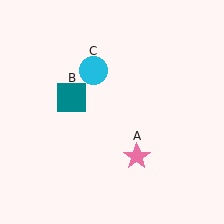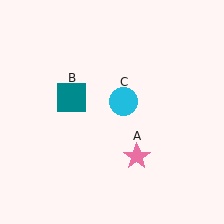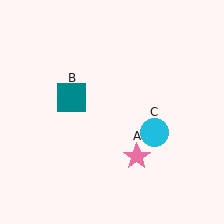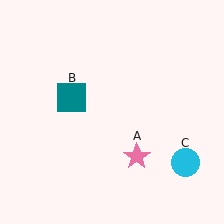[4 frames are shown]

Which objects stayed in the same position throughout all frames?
Pink star (object A) and teal square (object B) remained stationary.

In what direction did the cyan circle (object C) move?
The cyan circle (object C) moved down and to the right.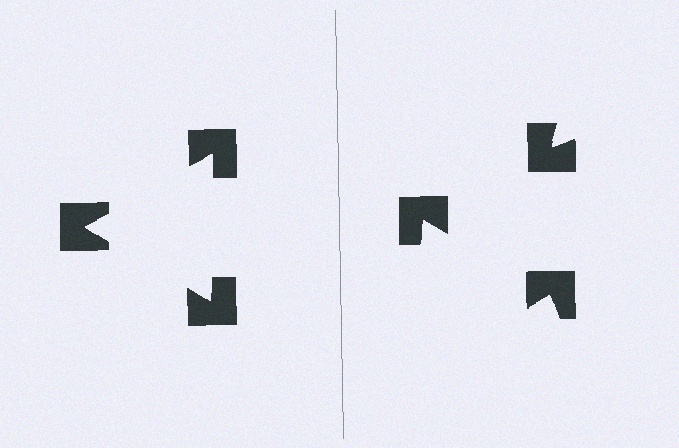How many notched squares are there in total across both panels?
6 — 3 on each side.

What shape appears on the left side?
An illusory triangle.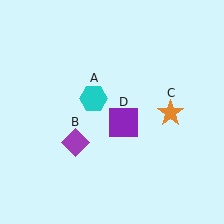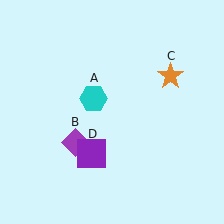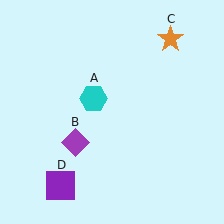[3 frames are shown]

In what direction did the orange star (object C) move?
The orange star (object C) moved up.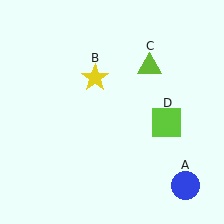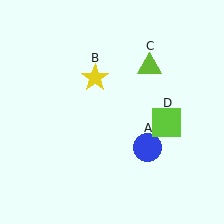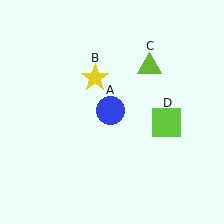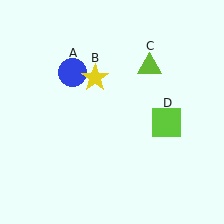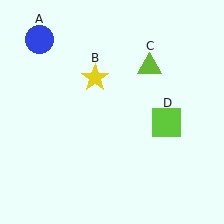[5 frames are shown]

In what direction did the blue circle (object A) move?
The blue circle (object A) moved up and to the left.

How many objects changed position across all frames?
1 object changed position: blue circle (object A).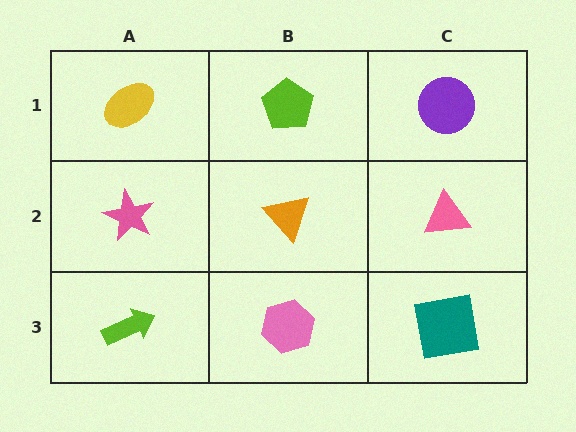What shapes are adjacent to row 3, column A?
A pink star (row 2, column A), a pink hexagon (row 3, column B).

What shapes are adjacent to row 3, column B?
An orange triangle (row 2, column B), a lime arrow (row 3, column A), a teal square (row 3, column C).